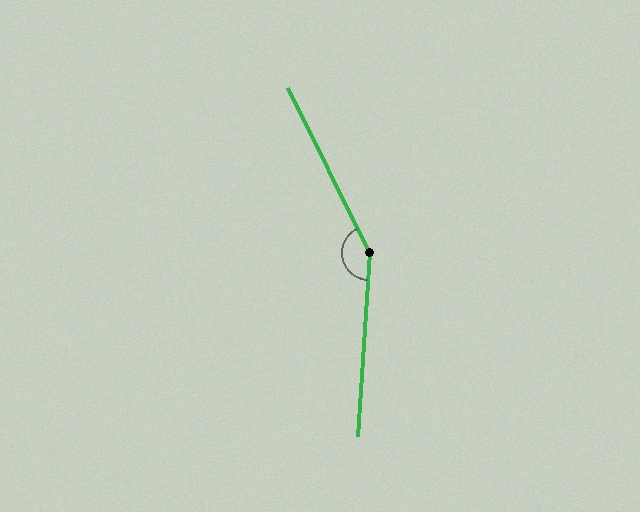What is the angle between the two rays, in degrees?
Approximately 150 degrees.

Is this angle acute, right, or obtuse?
It is obtuse.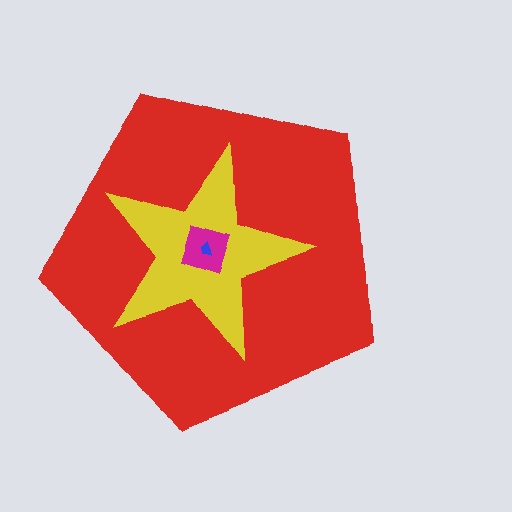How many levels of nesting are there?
4.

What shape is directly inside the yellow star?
The magenta diamond.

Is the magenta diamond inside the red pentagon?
Yes.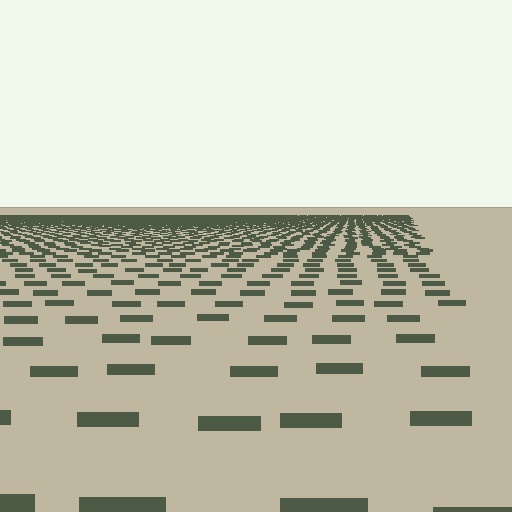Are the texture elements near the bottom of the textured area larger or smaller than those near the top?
Larger. Near the bottom, elements are closer to the viewer and appear at a bigger on-screen size.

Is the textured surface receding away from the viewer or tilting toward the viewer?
The surface is receding away from the viewer. Texture elements get smaller and denser toward the top.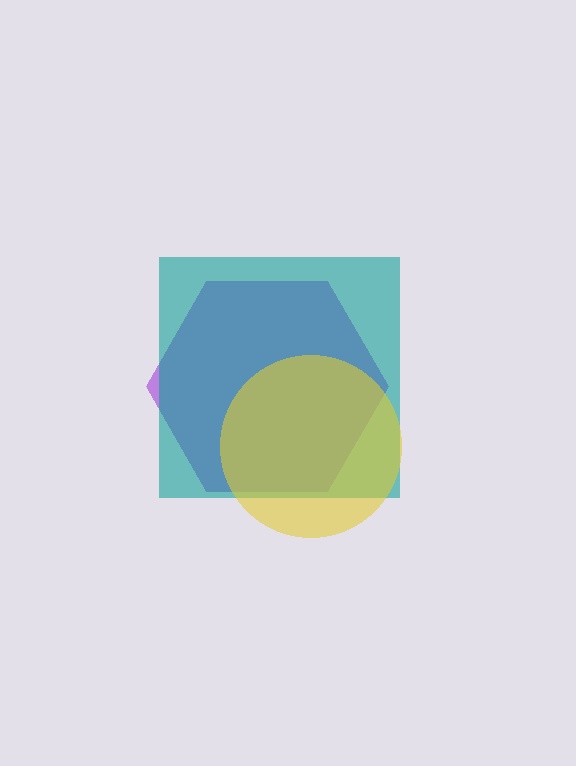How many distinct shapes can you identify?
There are 3 distinct shapes: a purple hexagon, a teal square, a yellow circle.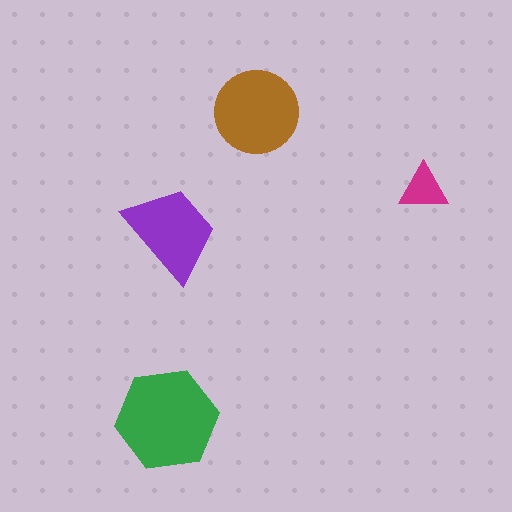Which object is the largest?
The green hexagon.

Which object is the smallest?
The magenta triangle.